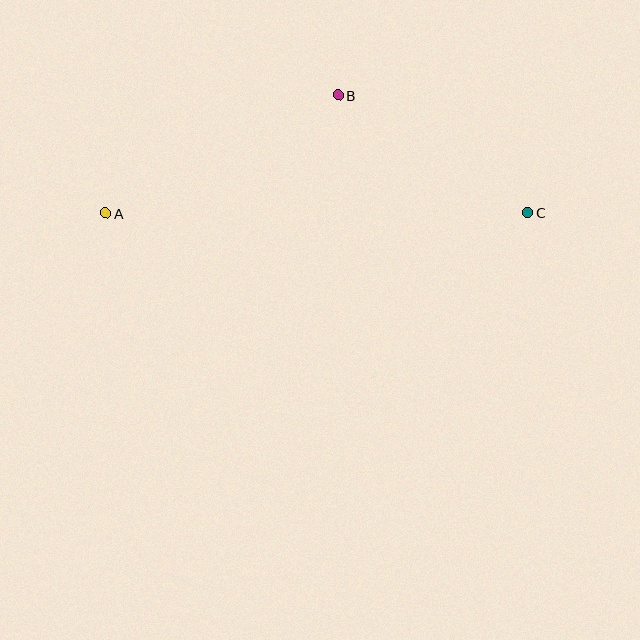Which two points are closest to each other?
Points B and C are closest to each other.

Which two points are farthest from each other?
Points A and C are farthest from each other.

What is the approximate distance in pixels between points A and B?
The distance between A and B is approximately 260 pixels.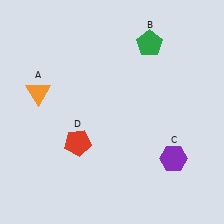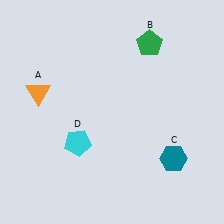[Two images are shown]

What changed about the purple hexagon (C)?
In Image 1, C is purple. In Image 2, it changed to teal.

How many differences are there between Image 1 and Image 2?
There are 2 differences between the two images.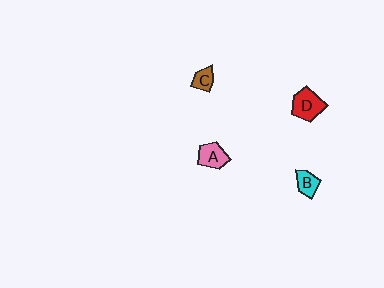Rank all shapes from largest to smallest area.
From largest to smallest: D (red), A (pink), B (cyan), C (brown).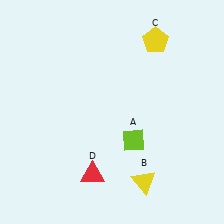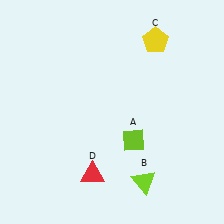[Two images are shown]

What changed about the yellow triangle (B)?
In Image 1, B is yellow. In Image 2, it changed to lime.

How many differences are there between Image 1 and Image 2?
There is 1 difference between the two images.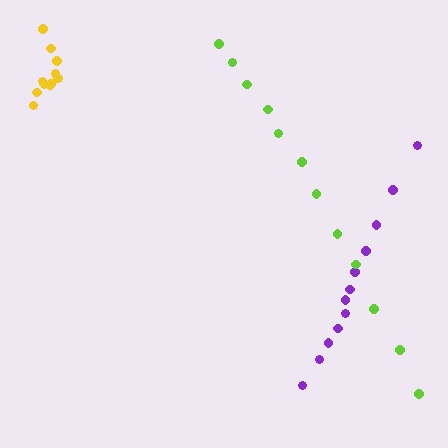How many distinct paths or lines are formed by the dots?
There are 3 distinct paths.